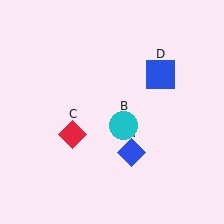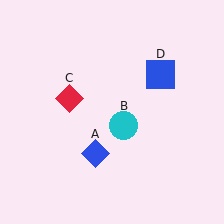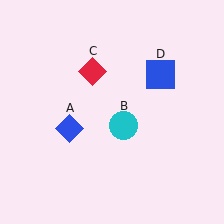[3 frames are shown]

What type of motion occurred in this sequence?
The blue diamond (object A), red diamond (object C) rotated clockwise around the center of the scene.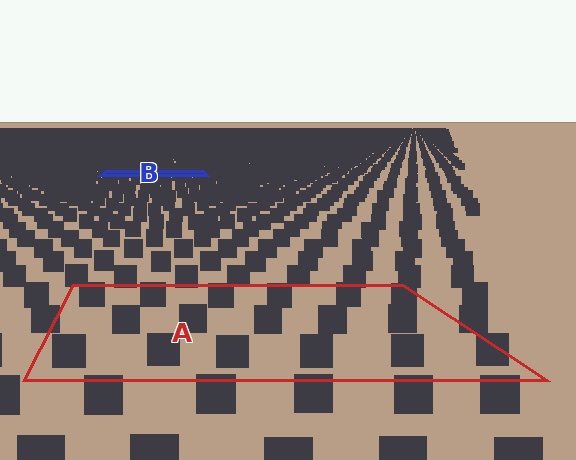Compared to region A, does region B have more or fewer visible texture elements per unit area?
Region B has more texture elements per unit area — they are packed more densely because it is farther away.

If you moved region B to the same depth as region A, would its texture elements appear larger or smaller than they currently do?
They would appear larger. At a closer depth, the same texture elements are projected at a bigger on-screen size.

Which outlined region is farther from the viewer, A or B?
Region B is farther from the viewer — the texture elements inside it appear smaller and more densely packed.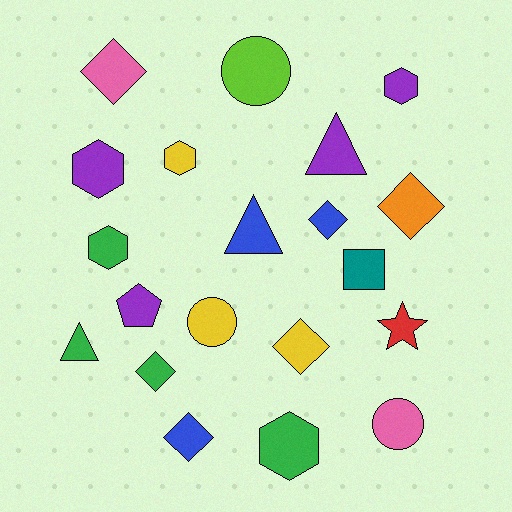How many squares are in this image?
There is 1 square.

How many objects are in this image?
There are 20 objects.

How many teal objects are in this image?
There is 1 teal object.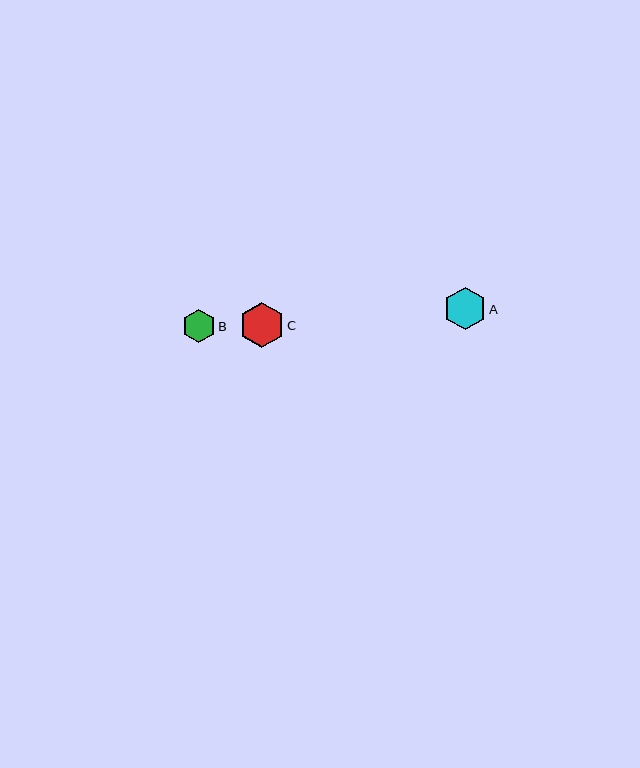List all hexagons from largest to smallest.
From largest to smallest: C, A, B.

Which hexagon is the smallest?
Hexagon B is the smallest with a size of approximately 33 pixels.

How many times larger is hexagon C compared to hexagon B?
Hexagon C is approximately 1.4 times the size of hexagon B.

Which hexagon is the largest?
Hexagon C is the largest with a size of approximately 45 pixels.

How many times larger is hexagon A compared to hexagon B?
Hexagon A is approximately 1.3 times the size of hexagon B.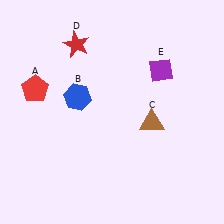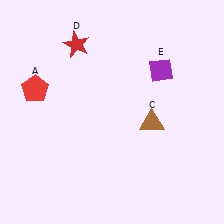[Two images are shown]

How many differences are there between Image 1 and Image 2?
There is 1 difference between the two images.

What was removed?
The blue hexagon (B) was removed in Image 2.